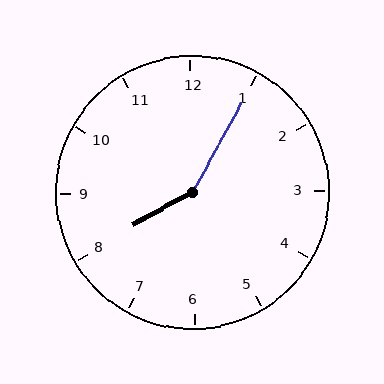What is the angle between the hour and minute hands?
Approximately 148 degrees.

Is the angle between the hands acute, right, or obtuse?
It is obtuse.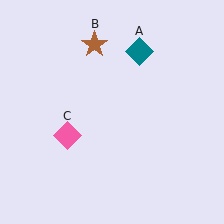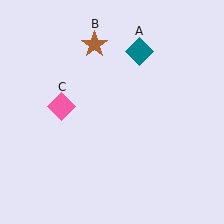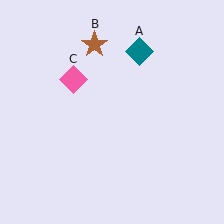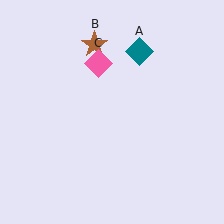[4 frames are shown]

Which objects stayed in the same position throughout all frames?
Teal diamond (object A) and brown star (object B) remained stationary.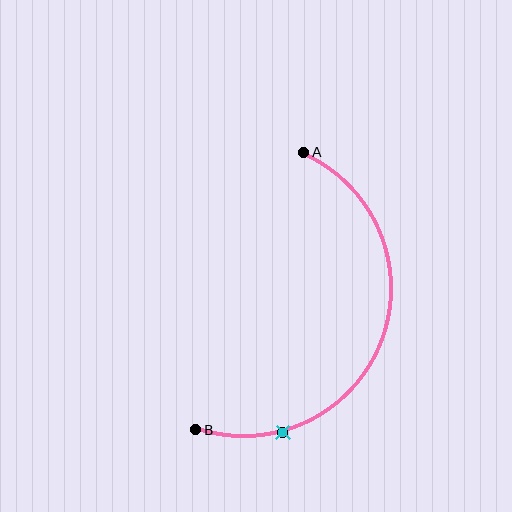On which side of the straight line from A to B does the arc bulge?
The arc bulges to the right of the straight line connecting A and B.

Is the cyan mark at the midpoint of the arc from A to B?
No. The cyan mark lies on the arc but is closer to endpoint B. The arc midpoint would be at the point on the curve equidistant along the arc from both A and B.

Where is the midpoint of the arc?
The arc midpoint is the point on the curve farthest from the straight line joining A and B. It sits to the right of that line.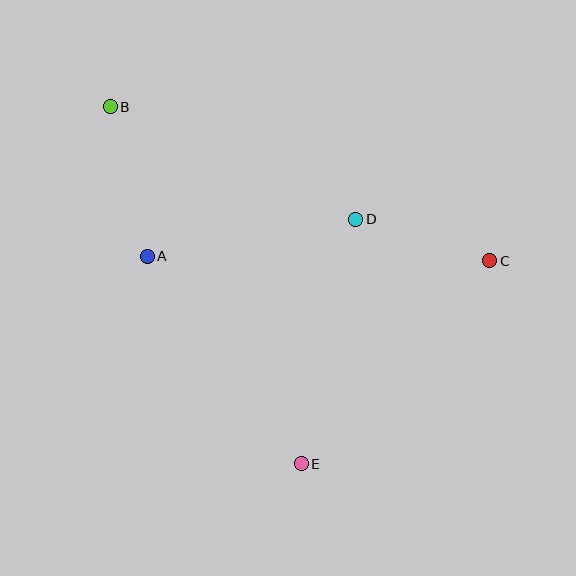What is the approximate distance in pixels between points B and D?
The distance between B and D is approximately 270 pixels.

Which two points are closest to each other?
Points C and D are closest to each other.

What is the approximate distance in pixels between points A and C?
The distance between A and C is approximately 343 pixels.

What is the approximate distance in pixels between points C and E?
The distance between C and E is approximately 277 pixels.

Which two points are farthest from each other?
Points B and C are farthest from each other.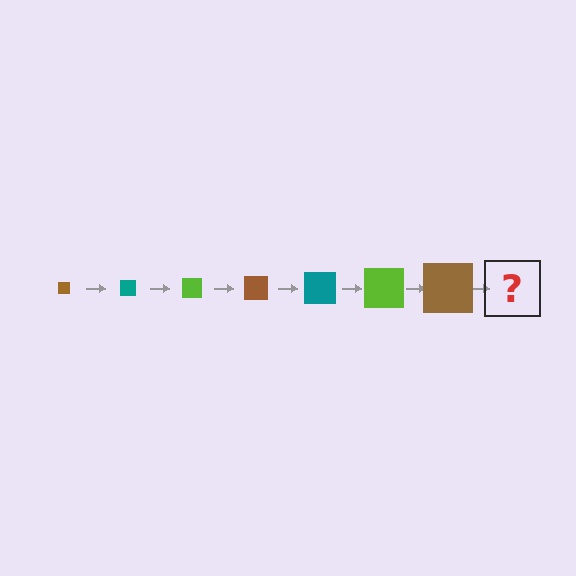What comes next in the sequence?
The next element should be a teal square, larger than the previous one.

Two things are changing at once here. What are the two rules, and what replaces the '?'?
The two rules are that the square grows larger each step and the color cycles through brown, teal, and lime. The '?' should be a teal square, larger than the previous one.